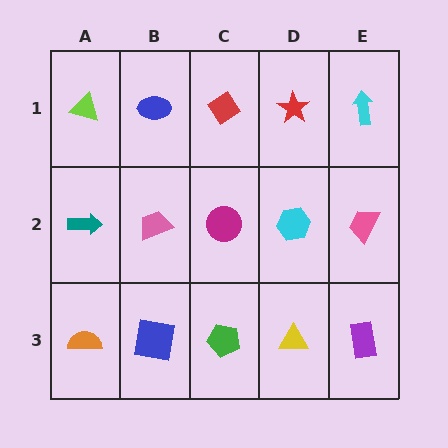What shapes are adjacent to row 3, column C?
A magenta circle (row 2, column C), a blue square (row 3, column B), a yellow triangle (row 3, column D).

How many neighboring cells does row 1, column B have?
3.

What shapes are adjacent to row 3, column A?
A teal arrow (row 2, column A), a blue square (row 3, column B).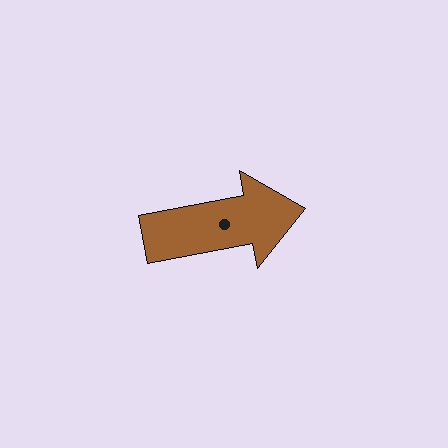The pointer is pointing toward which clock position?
Roughly 3 o'clock.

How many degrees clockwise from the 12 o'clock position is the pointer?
Approximately 79 degrees.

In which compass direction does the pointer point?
East.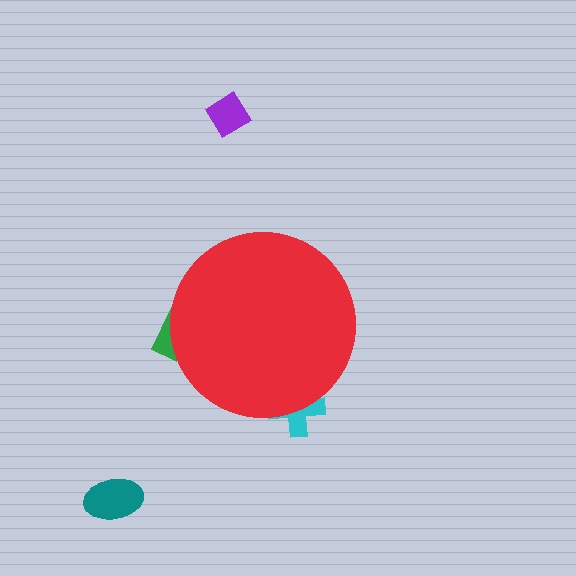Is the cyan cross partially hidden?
Yes, the cyan cross is partially hidden behind the red circle.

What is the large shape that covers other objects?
A red circle.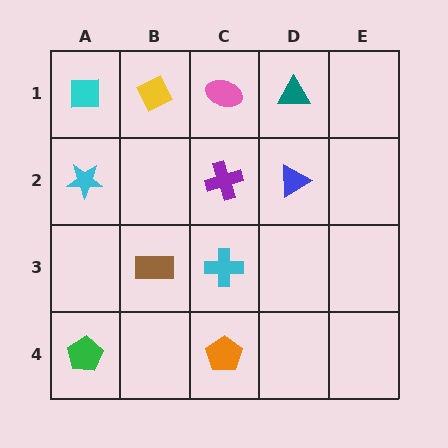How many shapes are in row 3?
2 shapes.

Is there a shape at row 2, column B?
No, that cell is empty.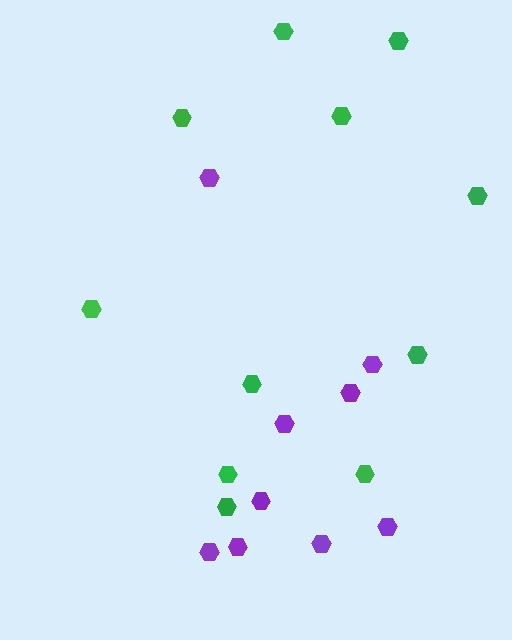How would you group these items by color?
There are 2 groups: one group of purple hexagons (9) and one group of green hexagons (11).